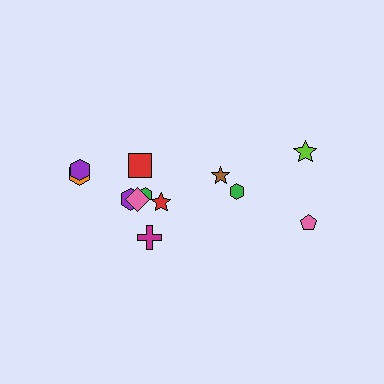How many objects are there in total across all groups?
There are 12 objects.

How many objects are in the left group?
There are 7 objects.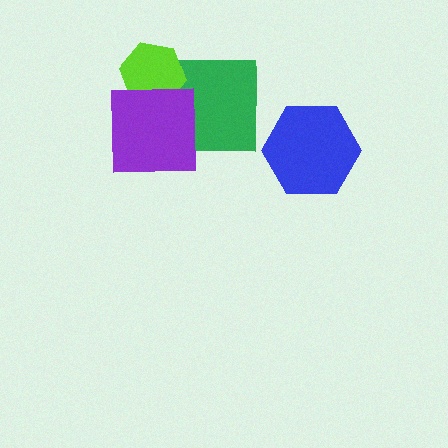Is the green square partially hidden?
Yes, it is partially covered by another shape.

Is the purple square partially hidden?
No, no other shape covers it.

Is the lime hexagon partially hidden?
Yes, it is partially covered by another shape.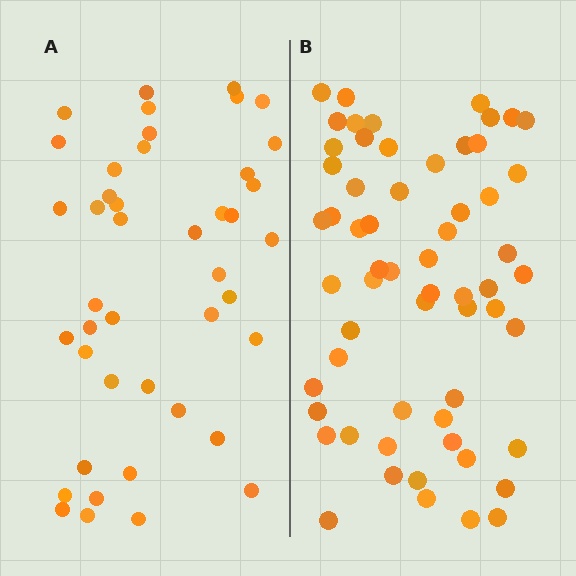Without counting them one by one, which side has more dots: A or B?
Region B (the right region) has more dots.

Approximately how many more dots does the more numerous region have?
Region B has approximately 15 more dots than region A.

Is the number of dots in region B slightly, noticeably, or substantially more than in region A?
Region B has noticeably more, but not dramatically so. The ratio is roughly 1.4 to 1.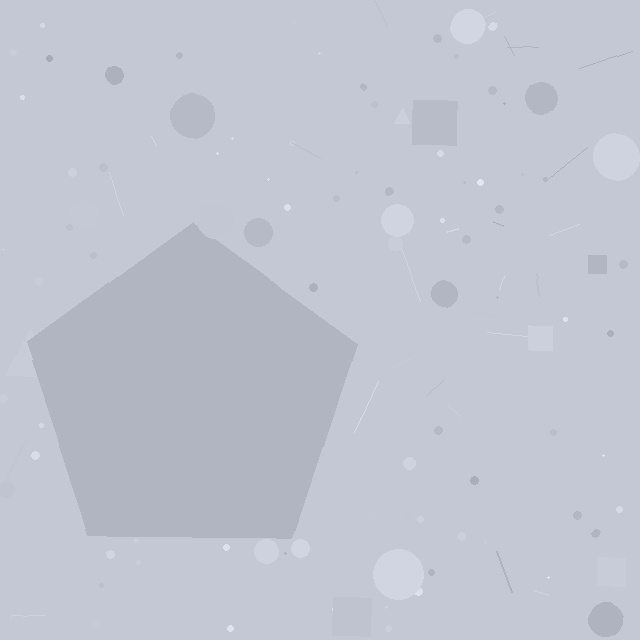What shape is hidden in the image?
A pentagon is hidden in the image.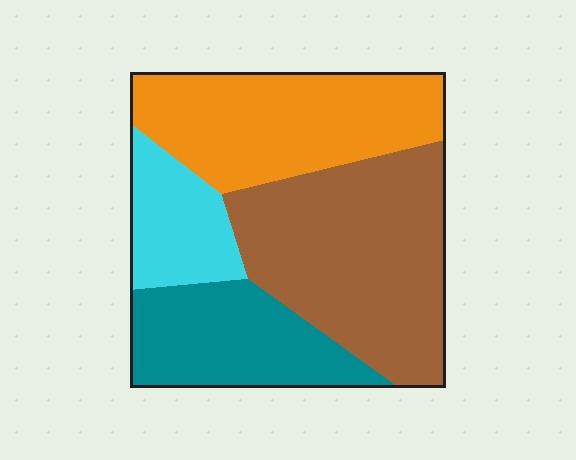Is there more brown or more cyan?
Brown.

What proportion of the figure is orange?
Orange covers roughly 30% of the figure.